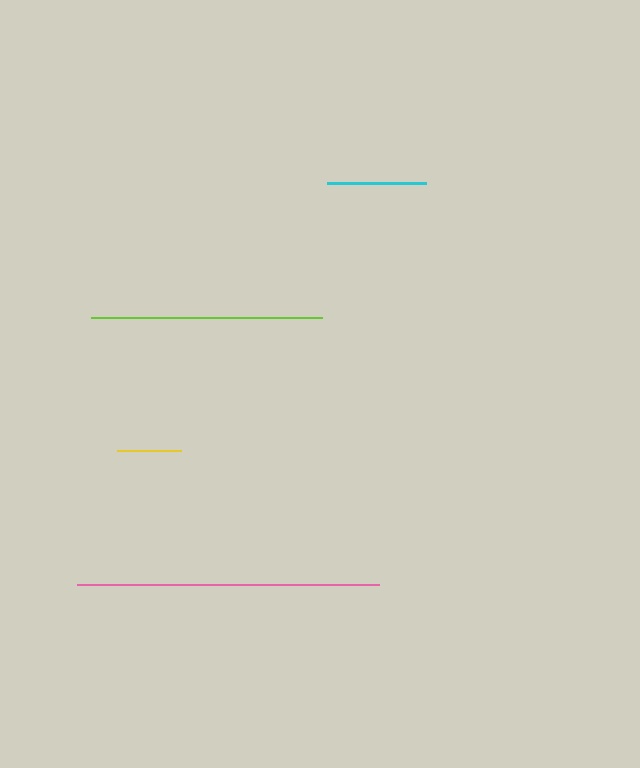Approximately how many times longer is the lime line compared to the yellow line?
The lime line is approximately 3.6 times the length of the yellow line.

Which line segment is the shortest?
The yellow line is the shortest at approximately 64 pixels.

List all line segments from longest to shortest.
From longest to shortest: pink, lime, cyan, yellow.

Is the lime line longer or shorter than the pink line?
The pink line is longer than the lime line.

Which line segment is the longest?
The pink line is the longest at approximately 303 pixels.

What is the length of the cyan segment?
The cyan segment is approximately 99 pixels long.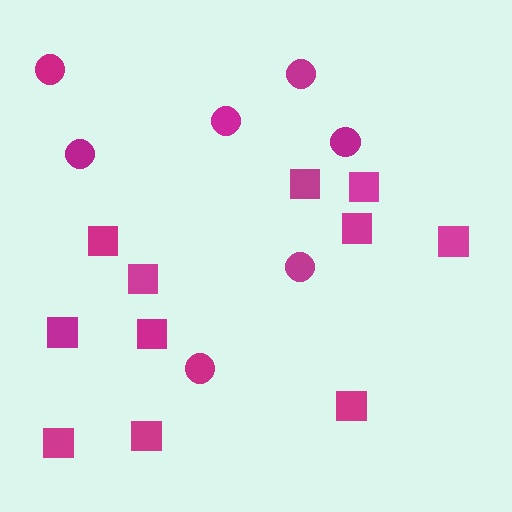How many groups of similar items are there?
There are 2 groups: one group of squares (11) and one group of circles (7).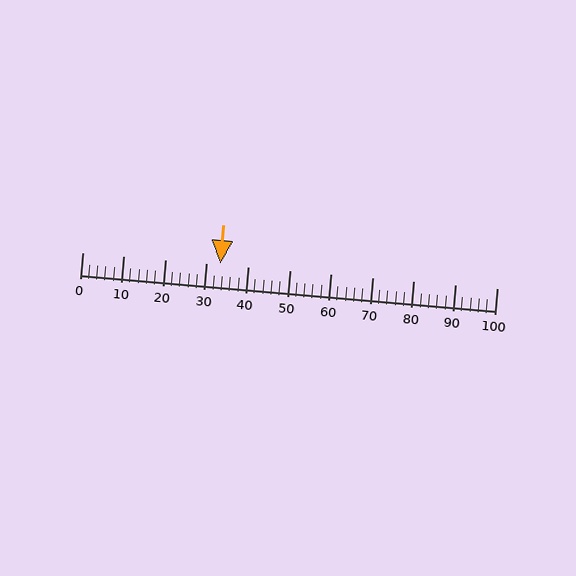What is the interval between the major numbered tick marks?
The major tick marks are spaced 10 units apart.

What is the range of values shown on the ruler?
The ruler shows values from 0 to 100.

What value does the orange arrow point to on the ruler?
The orange arrow points to approximately 33.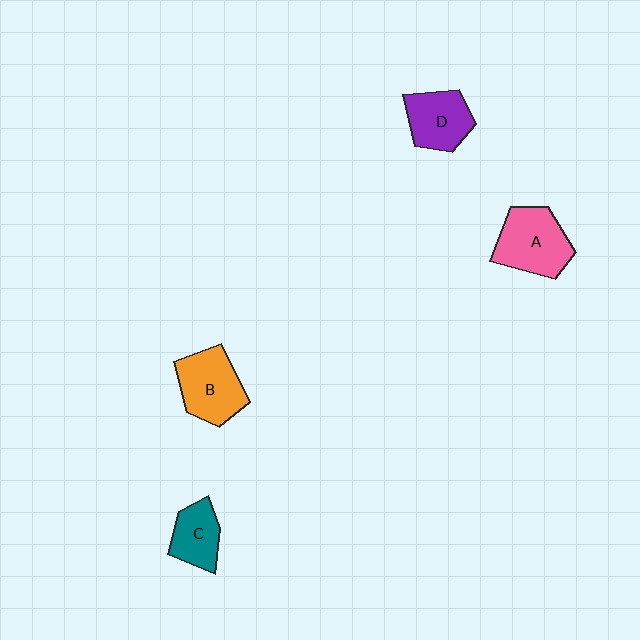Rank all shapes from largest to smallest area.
From largest to smallest: A (pink), B (orange), D (purple), C (teal).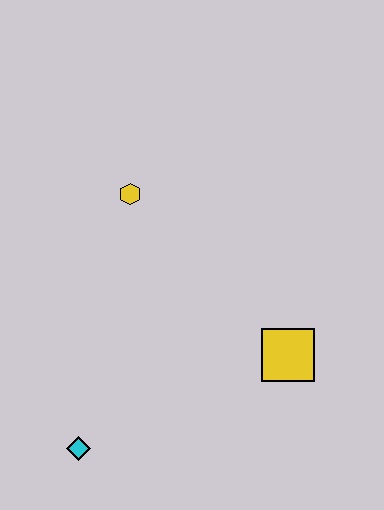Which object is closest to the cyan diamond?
The yellow square is closest to the cyan diamond.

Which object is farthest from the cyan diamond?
The yellow hexagon is farthest from the cyan diamond.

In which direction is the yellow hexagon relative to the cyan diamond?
The yellow hexagon is above the cyan diamond.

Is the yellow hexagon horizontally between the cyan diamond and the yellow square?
Yes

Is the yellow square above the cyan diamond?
Yes